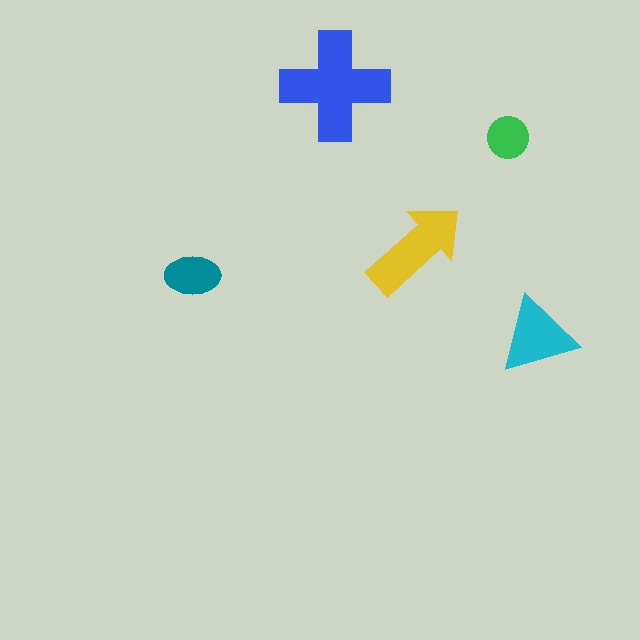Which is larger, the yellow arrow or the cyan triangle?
The yellow arrow.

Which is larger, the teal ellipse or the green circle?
The teal ellipse.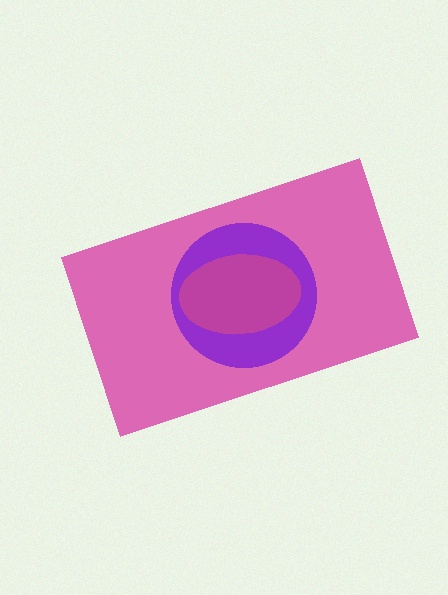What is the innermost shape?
The magenta ellipse.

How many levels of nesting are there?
3.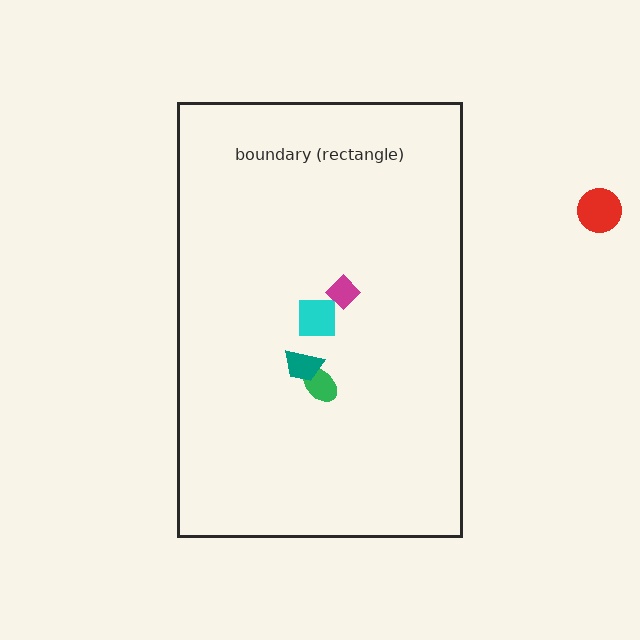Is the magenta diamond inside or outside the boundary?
Inside.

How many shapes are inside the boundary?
4 inside, 1 outside.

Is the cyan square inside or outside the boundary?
Inside.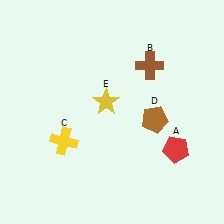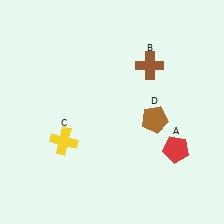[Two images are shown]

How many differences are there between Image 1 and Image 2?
There is 1 difference between the two images.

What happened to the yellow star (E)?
The yellow star (E) was removed in Image 2. It was in the top-left area of Image 1.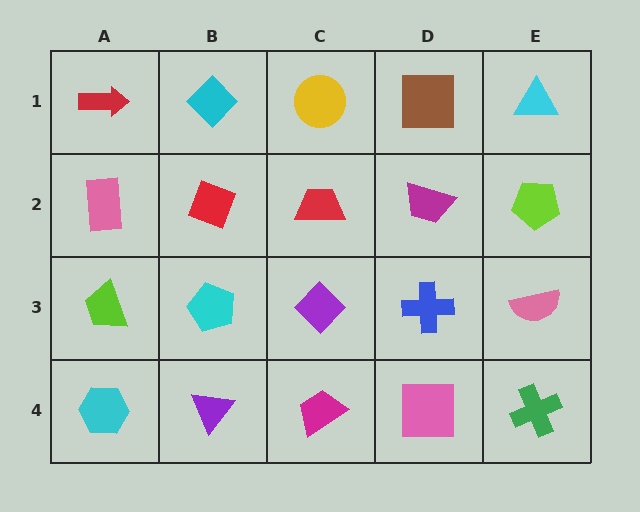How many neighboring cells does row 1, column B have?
3.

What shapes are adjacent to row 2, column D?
A brown square (row 1, column D), a blue cross (row 3, column D), a red trapezoid (row 2, column C), a lime pentagon (row 2, column E).